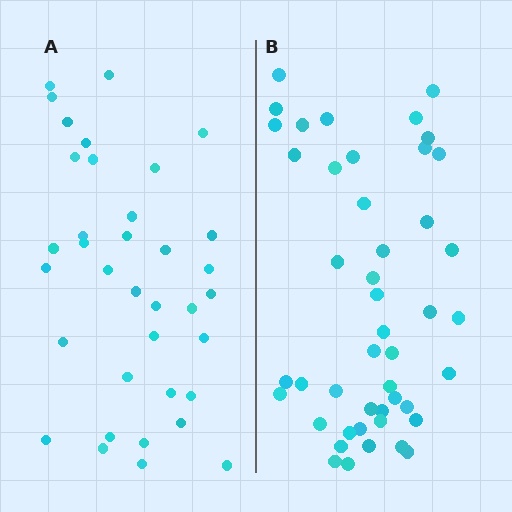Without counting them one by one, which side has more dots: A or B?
Region B (the right region) has more dots.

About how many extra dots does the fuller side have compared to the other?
Region B has roughly 10 or so more dots than region A.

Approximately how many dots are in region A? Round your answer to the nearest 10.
About 40 dots. (The exact count is 36, which rounds to 40.)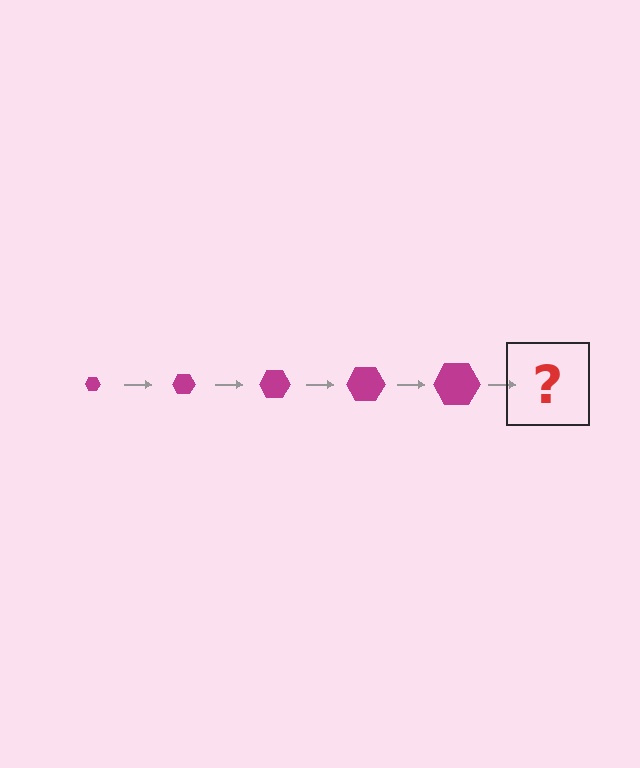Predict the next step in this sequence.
The next step is a magenta hexagon, larger than the previous one.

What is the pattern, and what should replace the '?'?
The pattern is that the hexagon gets progressively larger each step. The '?' should be a magenta hexagon, larger than the previous one.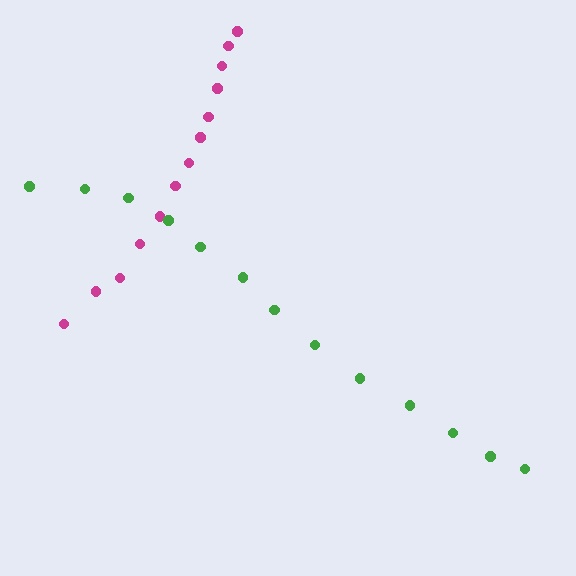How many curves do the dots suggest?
There are 2 distinct paths.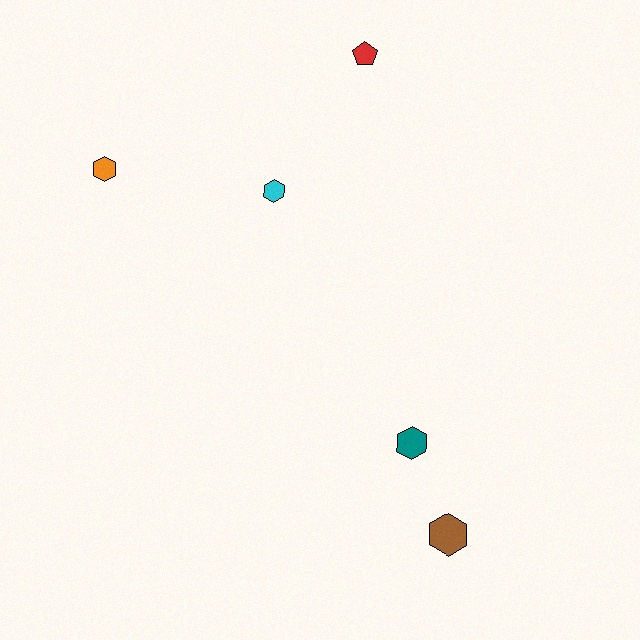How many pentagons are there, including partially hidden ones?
There is 1 pentagon.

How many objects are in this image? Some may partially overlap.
There are 5 objects.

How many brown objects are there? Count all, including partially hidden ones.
There is 1 brown object.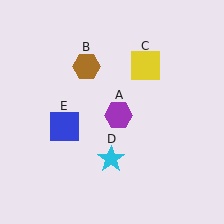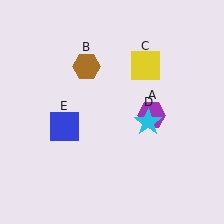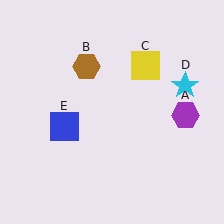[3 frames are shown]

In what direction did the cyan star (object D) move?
The cyan star (object D) moved up and to the right.